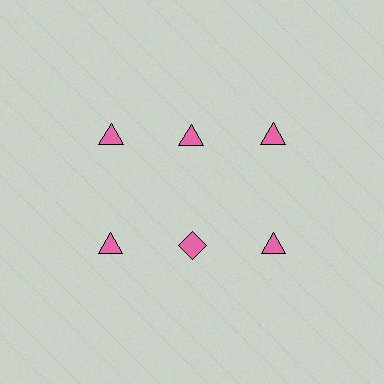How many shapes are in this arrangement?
There are 6 shapes arranged in a grid pattern.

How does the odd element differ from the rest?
It has a different shape: diamond instead of triangle.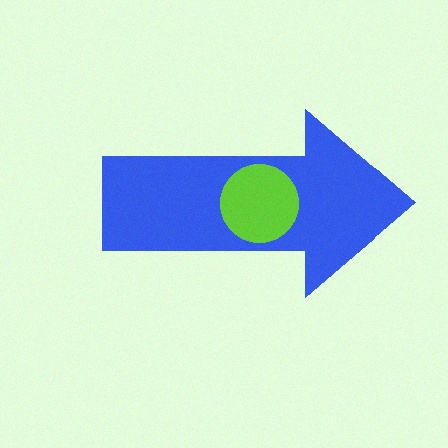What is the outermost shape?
The blue arrow.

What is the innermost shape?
The lime circle.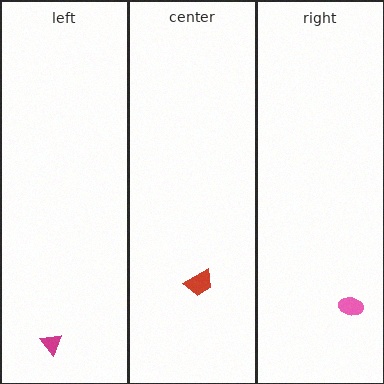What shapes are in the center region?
The red trapezoid.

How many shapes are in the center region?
1.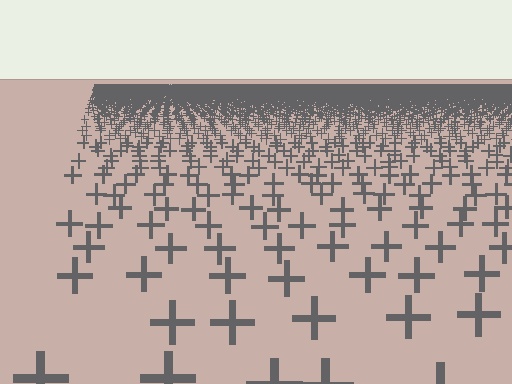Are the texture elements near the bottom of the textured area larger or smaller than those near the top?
Larger. Near the bottom, elements are closer to the viewer and appear at a bigger on-screen size.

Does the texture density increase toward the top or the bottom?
Density increases toward the top.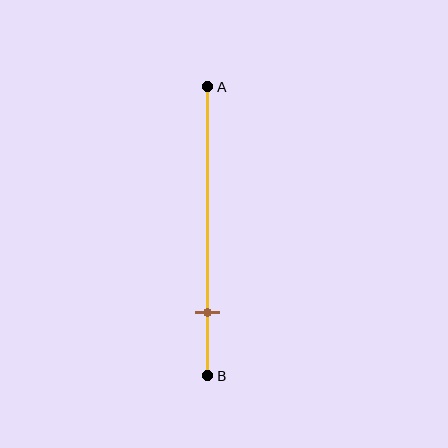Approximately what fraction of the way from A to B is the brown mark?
The brown mark is approximately 80% of the way from A to B.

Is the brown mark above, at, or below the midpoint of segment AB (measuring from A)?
The brown mark is below the midpoint of segment AB.